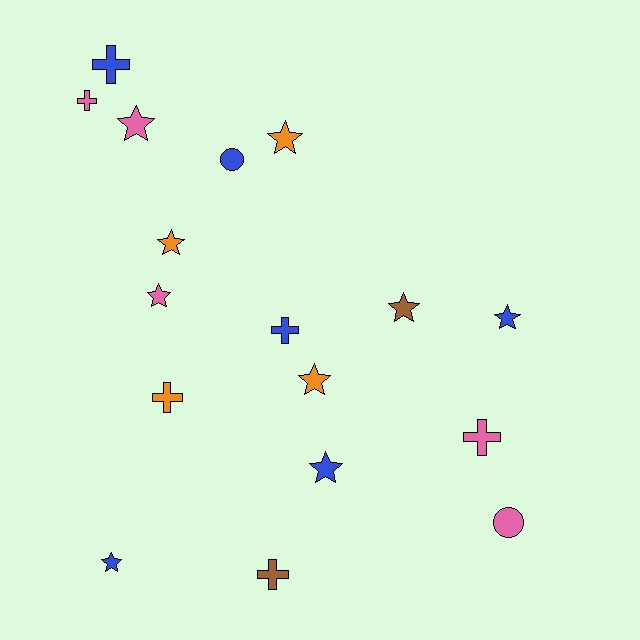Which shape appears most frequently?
Star, with 9 objects.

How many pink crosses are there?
There are 2 pink crosses.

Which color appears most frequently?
Blue, with 6 objects.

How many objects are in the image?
There are 17 objects.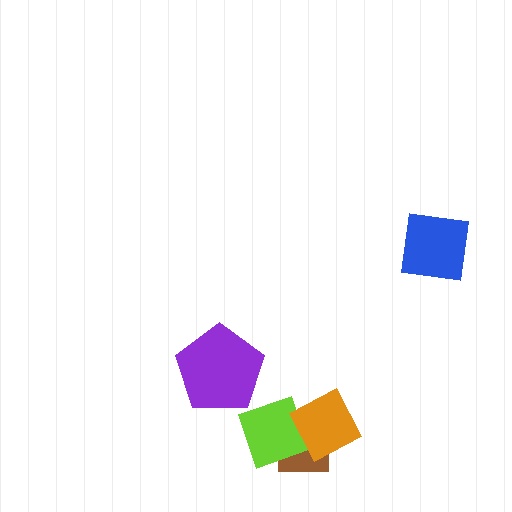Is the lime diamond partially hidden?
Yes, it is partially covered by another shape.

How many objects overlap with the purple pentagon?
0 objects overlap with the purple pentagon.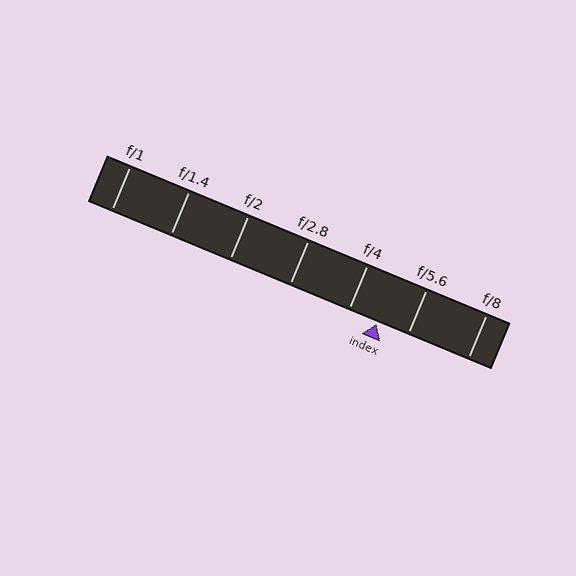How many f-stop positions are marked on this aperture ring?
There are 7 f-stop positions marked.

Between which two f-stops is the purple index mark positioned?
The index mark is between f/4 and f/5.6.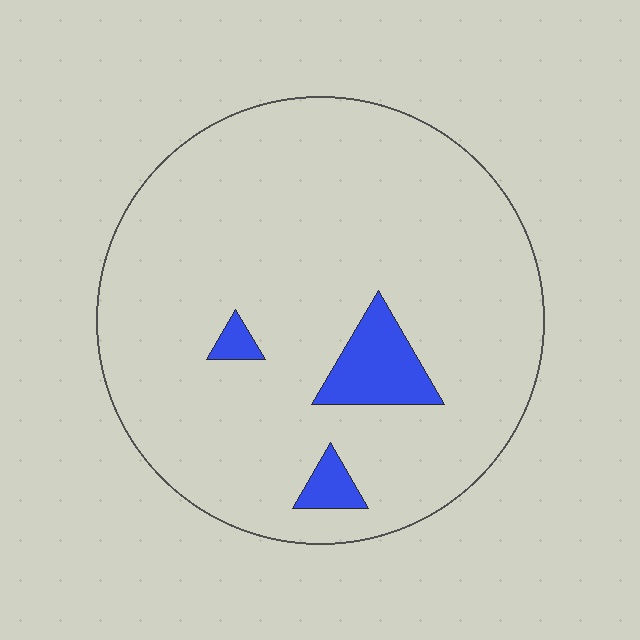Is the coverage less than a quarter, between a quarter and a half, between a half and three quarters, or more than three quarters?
Less than a quarter.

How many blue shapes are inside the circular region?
3.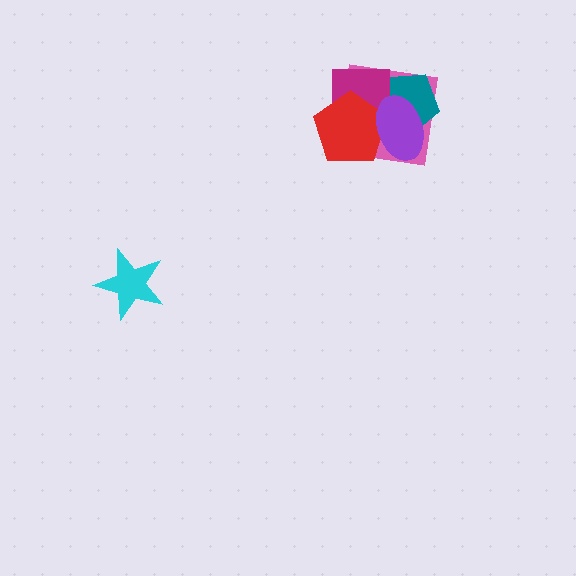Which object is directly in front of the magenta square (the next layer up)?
The red pentagon is directly in front of the magenta square.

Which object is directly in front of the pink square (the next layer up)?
The teal pentagon is directly in front of the pink square.